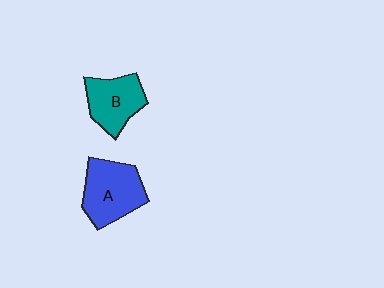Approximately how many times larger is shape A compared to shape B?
Approximately 1.2 times.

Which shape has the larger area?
Shape A (blue).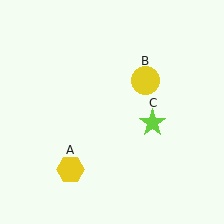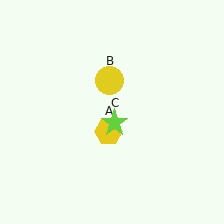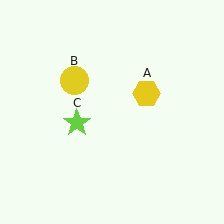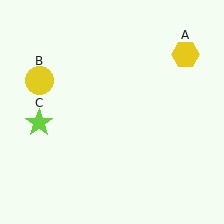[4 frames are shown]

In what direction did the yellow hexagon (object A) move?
The yellow hexagon (object A) moved up and to the right.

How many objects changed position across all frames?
3 objects changed position: yellow hexagon (object A), yellow circle (object B), lime star (object C).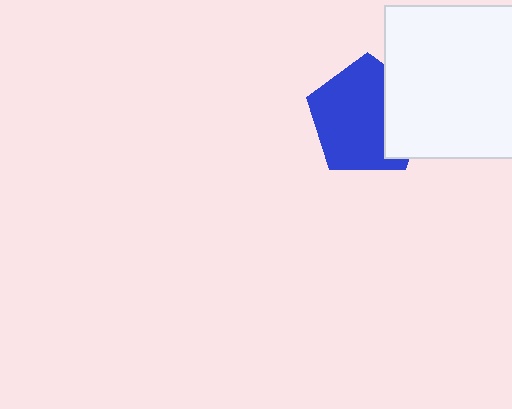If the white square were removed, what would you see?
You would see the complete blue pentagon.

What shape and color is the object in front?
The object in front is a white square.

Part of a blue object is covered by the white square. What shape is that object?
It is a pentagon.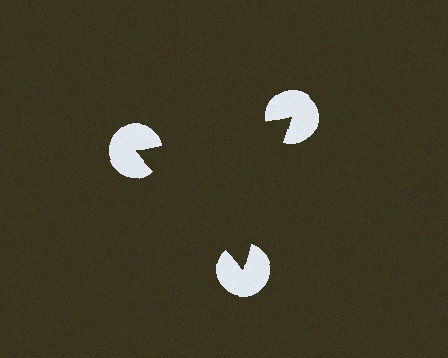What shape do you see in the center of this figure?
An illusory triangle — its edges are inferred from the aligned wedge cuts in the pac-man discs, not physically drawn.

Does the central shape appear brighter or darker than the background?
It typically appears slightly darker than the background, even though no actual brightness change is drawn.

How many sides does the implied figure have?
3 sides.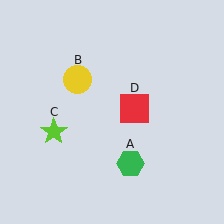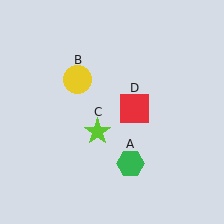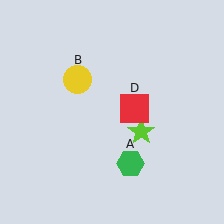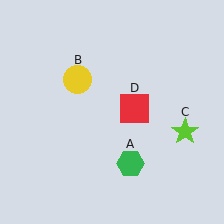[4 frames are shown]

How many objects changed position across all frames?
1 object changed position: lime star (object C).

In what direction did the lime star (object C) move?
The lime star (object C) moved right.